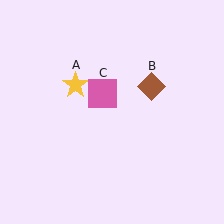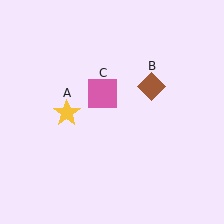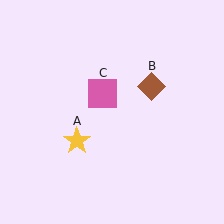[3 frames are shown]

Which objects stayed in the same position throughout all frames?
Brown diamond (object B) and pink square (object C) remained stationary.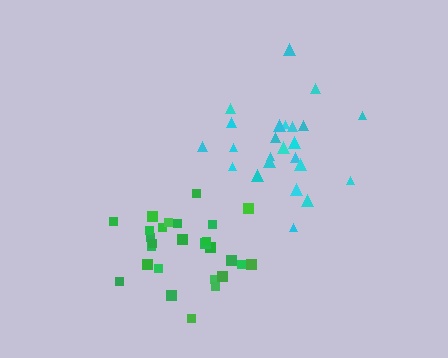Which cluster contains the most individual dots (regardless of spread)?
Green (27).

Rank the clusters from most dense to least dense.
cyan, green.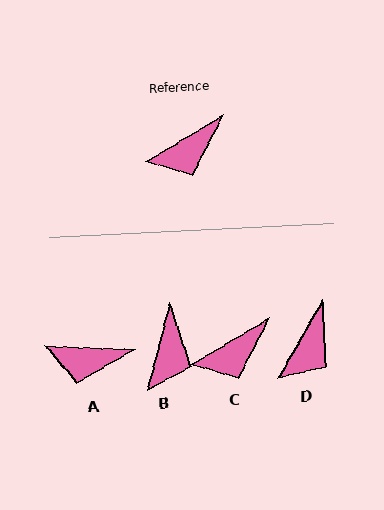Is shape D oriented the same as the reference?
No, it is off by about 30 degrees.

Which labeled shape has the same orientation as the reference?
C.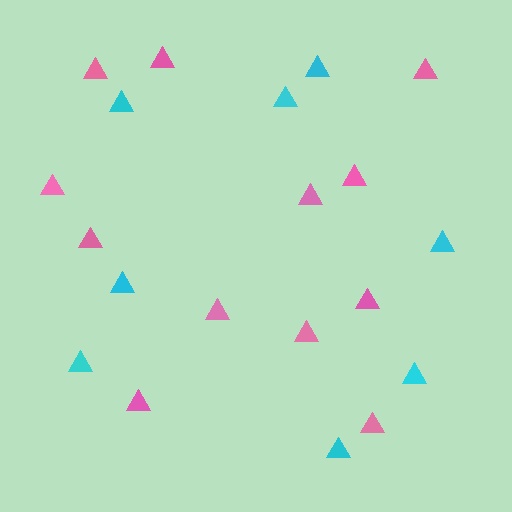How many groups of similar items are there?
There are 2 groups: one group of pink triangles (12) and one group of cyan triangles (8).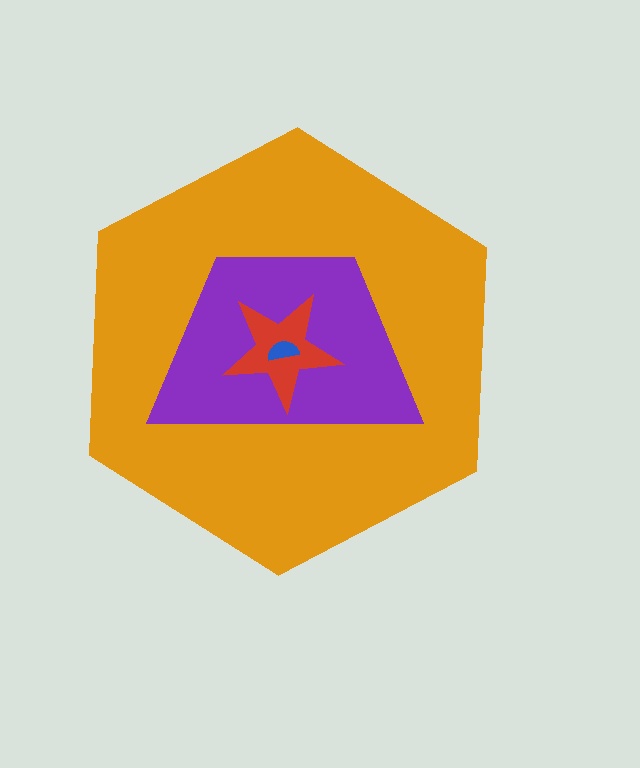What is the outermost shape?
The orange hexagon.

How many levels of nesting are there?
4.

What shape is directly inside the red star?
The blue semicircle.